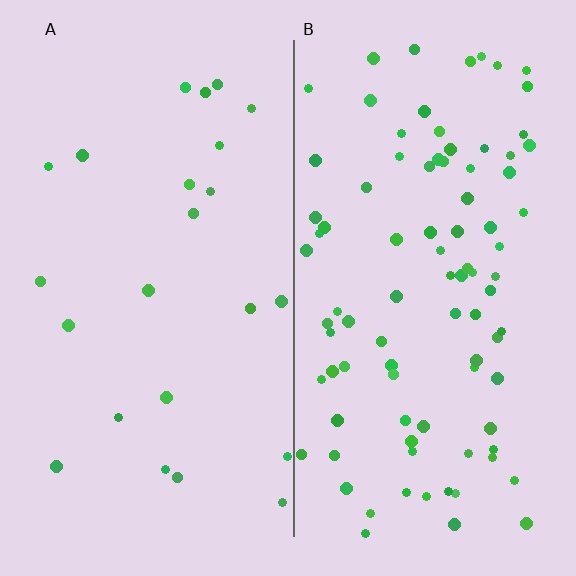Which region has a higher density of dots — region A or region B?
B (the right).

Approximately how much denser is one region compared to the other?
Approximately 3.9× — region B over region A.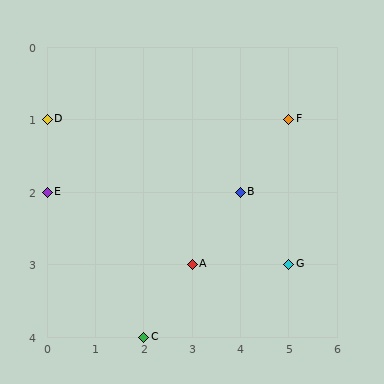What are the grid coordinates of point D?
Point D is at grid coordinates (0, 1).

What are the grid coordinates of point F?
Point F is at grid coordinates (5, 1).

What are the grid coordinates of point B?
Point B is at grid coordinates (4, 2).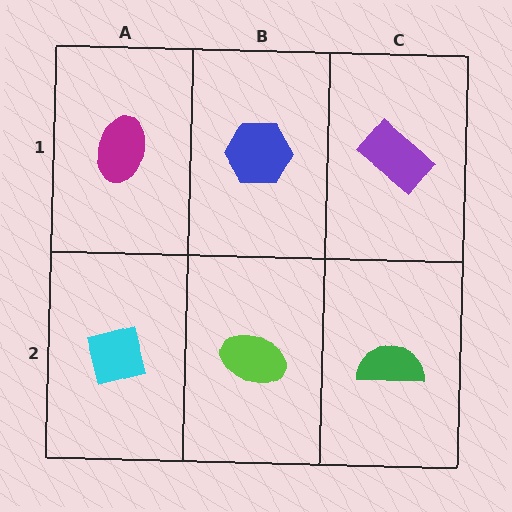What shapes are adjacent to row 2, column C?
A purple rectangle (row 1, column C), a lime ellipse (row 2, column B).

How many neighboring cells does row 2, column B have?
3.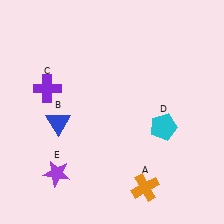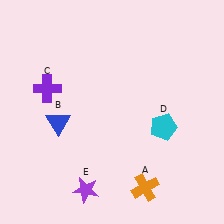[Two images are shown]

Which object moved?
The purple star (E) moved right.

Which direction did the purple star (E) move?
The purple star (E) moved right.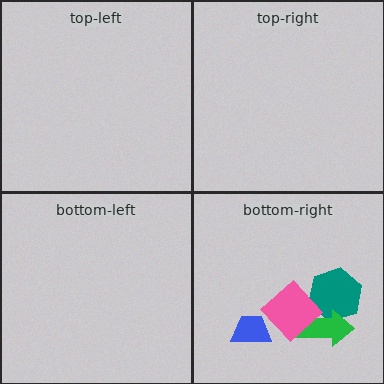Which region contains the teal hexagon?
The bottom-right region.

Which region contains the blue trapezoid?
The bottom-right region.